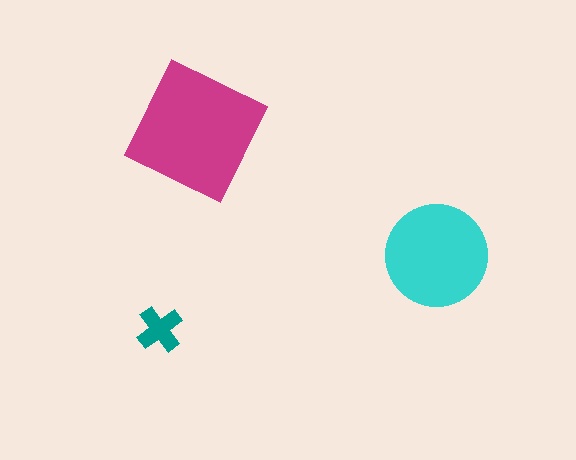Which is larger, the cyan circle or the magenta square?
The magenta square.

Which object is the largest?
The magenta square.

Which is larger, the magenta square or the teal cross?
The magenta square.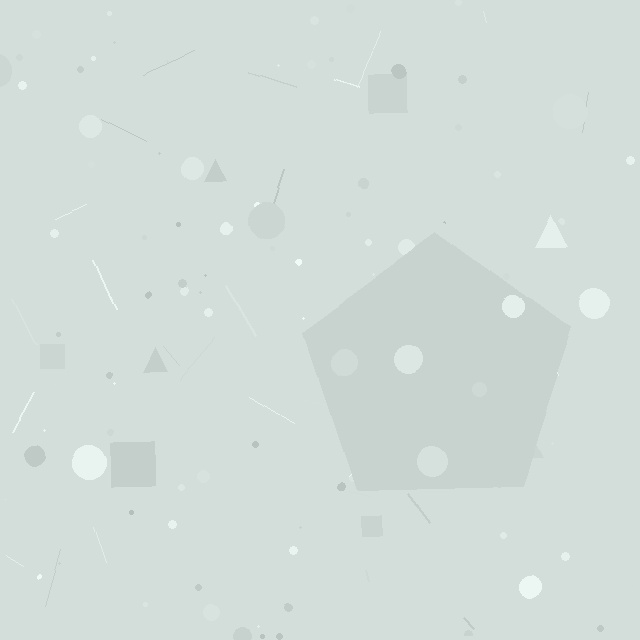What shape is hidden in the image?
A pentagon is hidden in the image.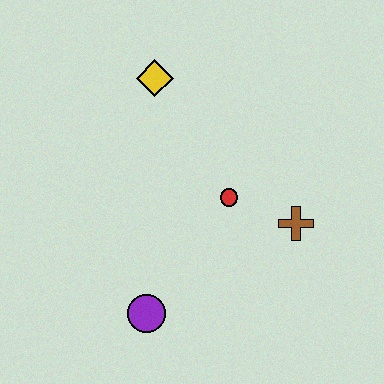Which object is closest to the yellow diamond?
The red circle is closest to the yellow diamond.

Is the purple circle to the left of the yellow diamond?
Yes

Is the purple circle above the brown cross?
No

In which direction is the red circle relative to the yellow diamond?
The red circle is below the yellow diamond.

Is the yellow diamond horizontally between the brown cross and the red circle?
No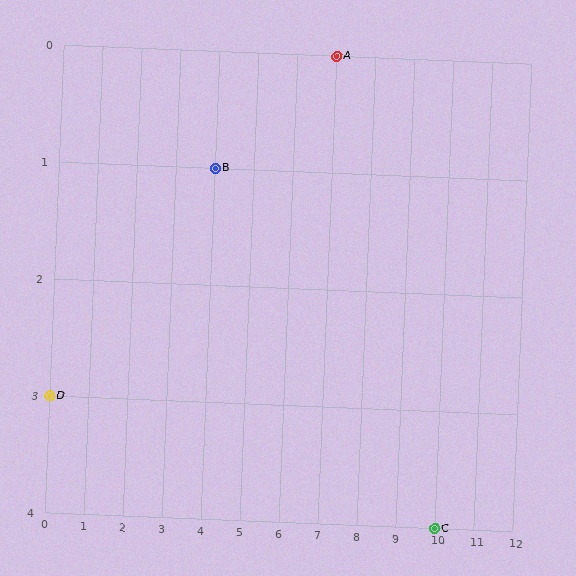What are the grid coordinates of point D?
Point D is at grid coordinates (0, 3).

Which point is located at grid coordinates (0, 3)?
Point D is at (0, 3).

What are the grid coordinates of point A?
Point A is at grid coordinates (7, 0).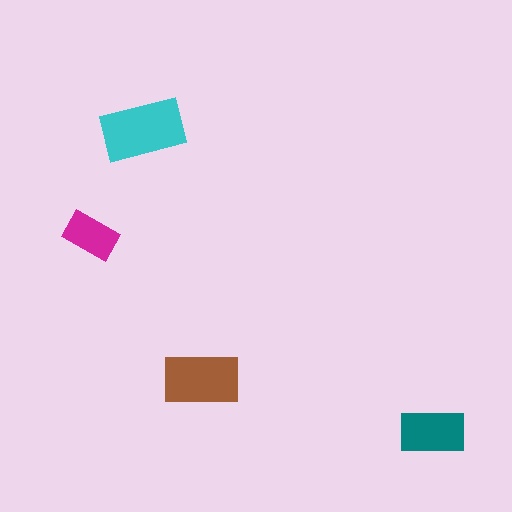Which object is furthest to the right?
The teal rectangle is rightmost.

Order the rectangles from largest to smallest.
the cyan one, the brown one, the teal one, the magenta one.